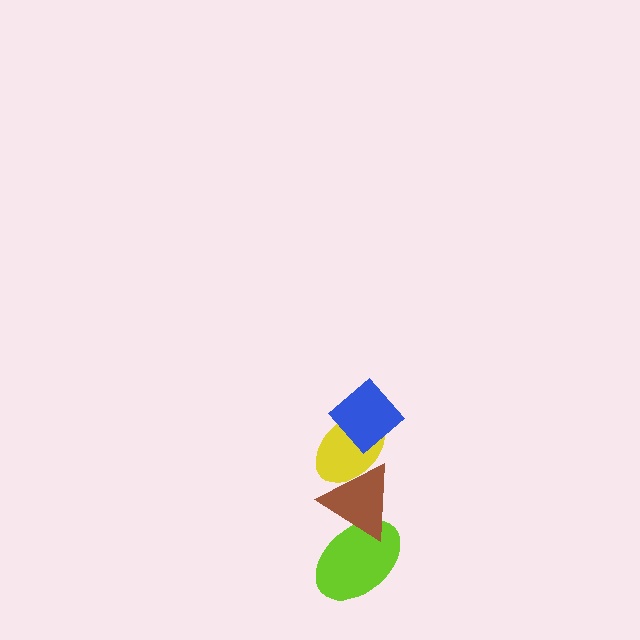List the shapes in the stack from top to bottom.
From top to bottom: the blue diamond, the yellow ellipse, the brown triangle, the lime ellipse.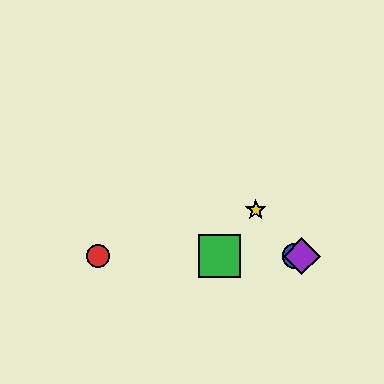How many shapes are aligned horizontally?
4 shapes (the red circle, the blue circle, the green square, the purple diamond) are aligned horizontally.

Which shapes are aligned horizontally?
The red circle, the blue circle, the green square, the purple diamond are aligned horizontally.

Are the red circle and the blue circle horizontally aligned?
Yes, both are at y≈256.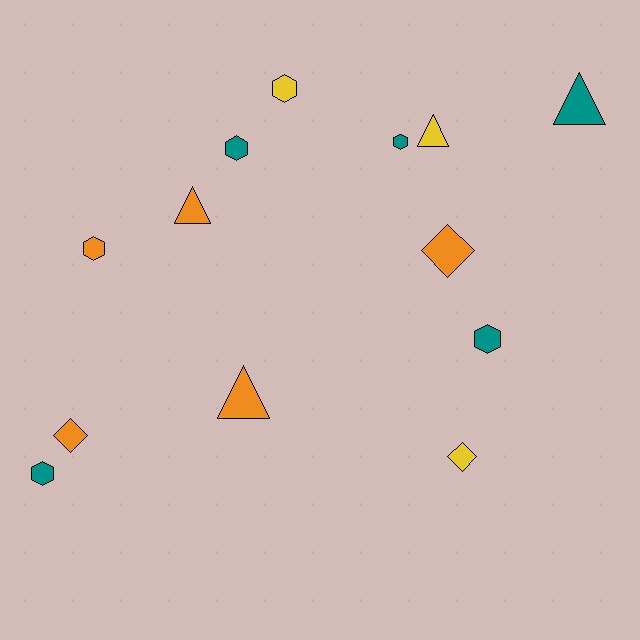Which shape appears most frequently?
Hexagon, with 6 objects.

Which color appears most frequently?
Teal, with 5 objects.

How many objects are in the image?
There are 13 objects.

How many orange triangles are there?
There are 2 orange triangles.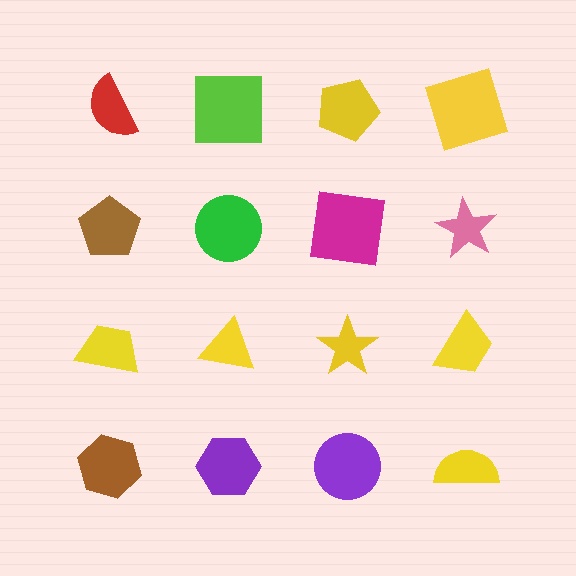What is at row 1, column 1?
A red semicircle.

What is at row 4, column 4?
A yellow semicircle.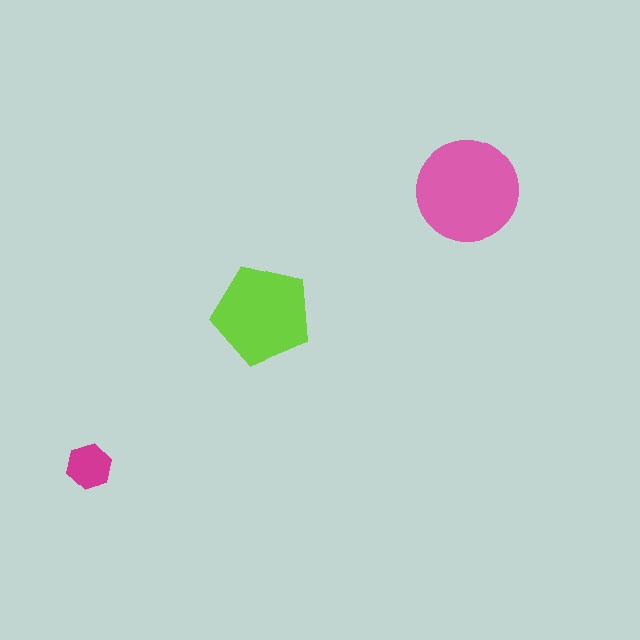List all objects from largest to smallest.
The pink circle, the lime pentagon, the magenta hexagon.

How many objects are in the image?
There are 3 objects in the image.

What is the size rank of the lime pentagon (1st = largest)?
2nd.